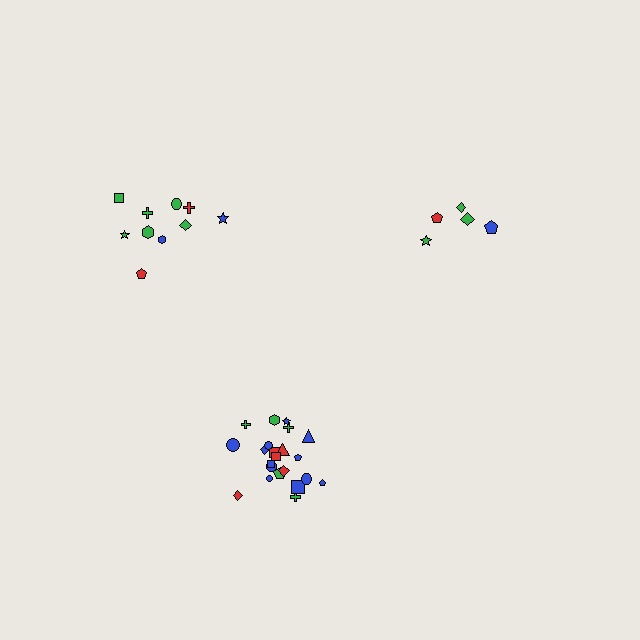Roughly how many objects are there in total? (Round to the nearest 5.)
Roughly 35 objects in total.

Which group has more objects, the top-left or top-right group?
The top-left group.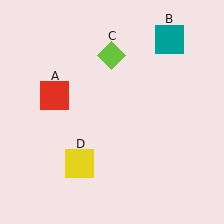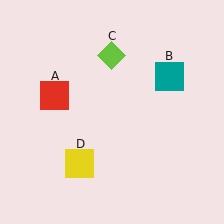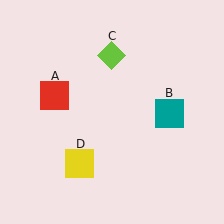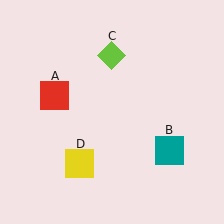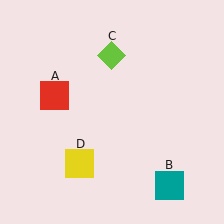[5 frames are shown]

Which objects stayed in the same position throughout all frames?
Red square (object A) and lime diamond (object C) and yellow square (object D) remained stationary.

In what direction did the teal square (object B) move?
The teal square (object B) moved down.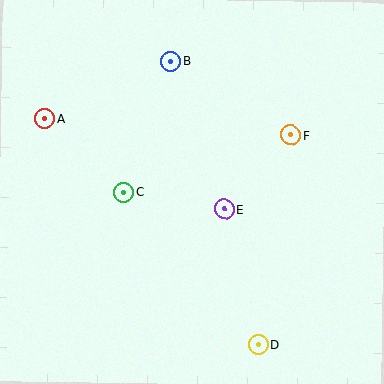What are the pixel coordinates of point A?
Point A is at (45, 119).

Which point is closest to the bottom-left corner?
Point C is closest to the bottom-left corner.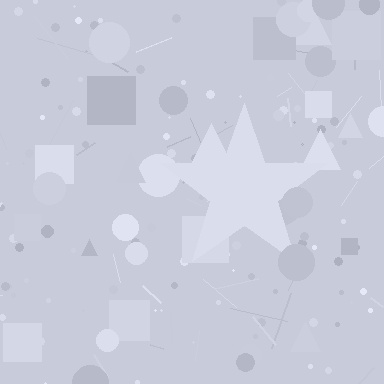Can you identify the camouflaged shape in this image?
The camouflaged shape is a star.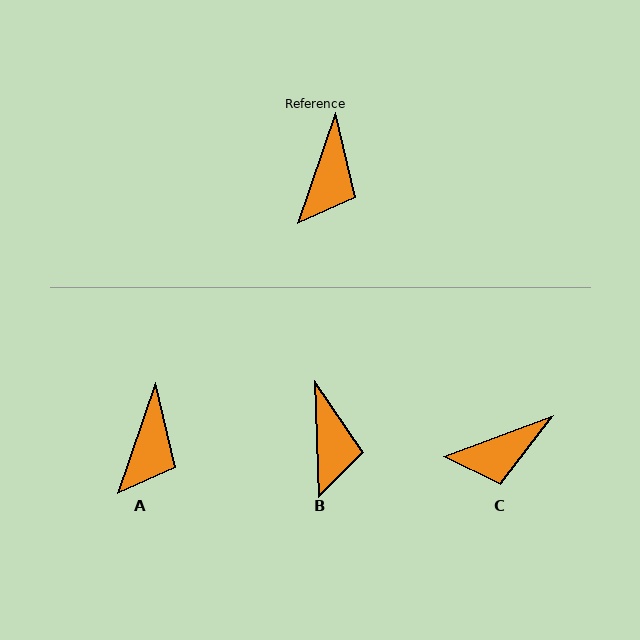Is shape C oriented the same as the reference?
No, it is off by about 50 degrees.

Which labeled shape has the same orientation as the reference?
A.